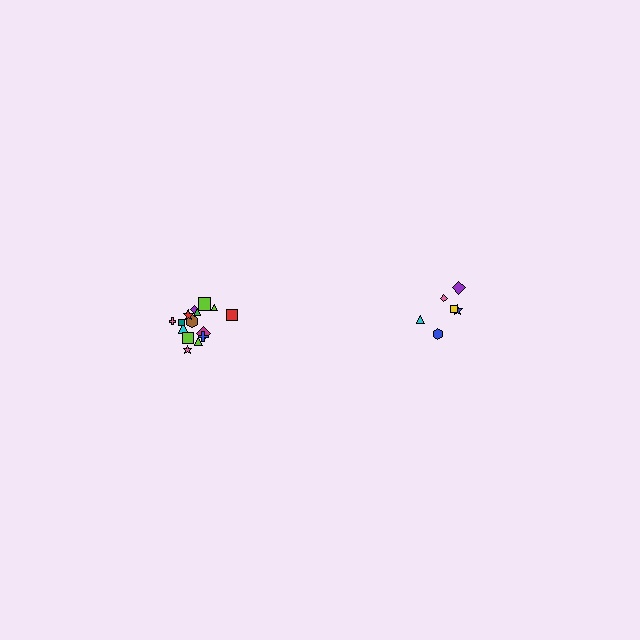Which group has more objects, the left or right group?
The left group.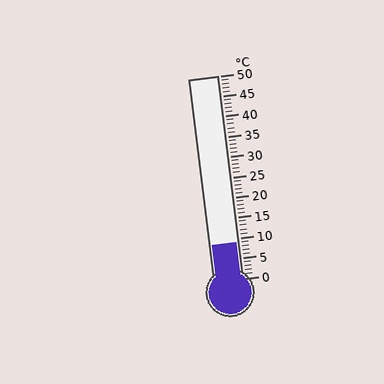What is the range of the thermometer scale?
The thermometer scale ranges from 0°C to 50°C.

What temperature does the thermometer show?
The thermometer shows approximately 9°C.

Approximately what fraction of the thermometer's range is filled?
The thermometer is filled to approximately 20% of its range.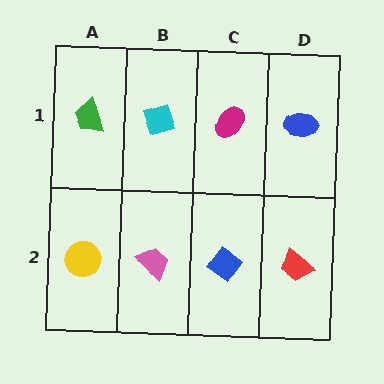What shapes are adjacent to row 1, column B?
A pink trapezoid (row 2, column B), a green trapezoid (row 1, column A), a magenta ellipse (row 1, column C).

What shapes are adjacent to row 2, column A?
A green trapezoid (row 1, column A), a pink trapezoid (row 2, column B).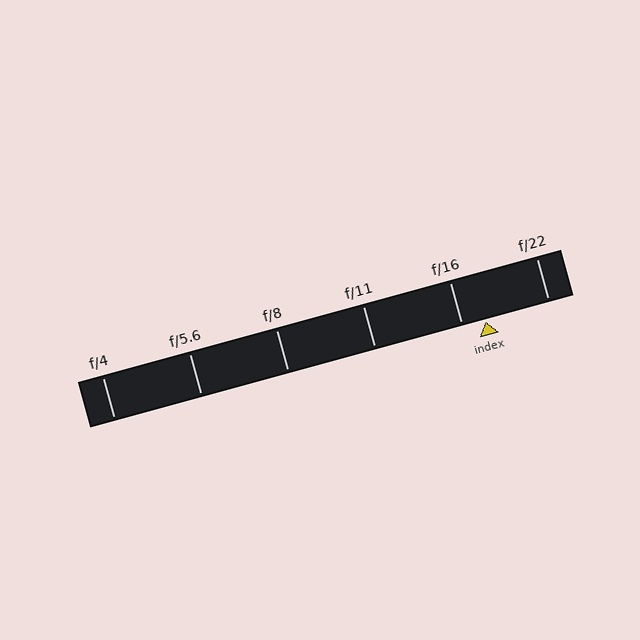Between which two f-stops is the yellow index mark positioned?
The index mark is between f/16 and f/22.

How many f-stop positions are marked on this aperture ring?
There are 6 f-stop positions marked.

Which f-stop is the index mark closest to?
The index mark is closest to f/16.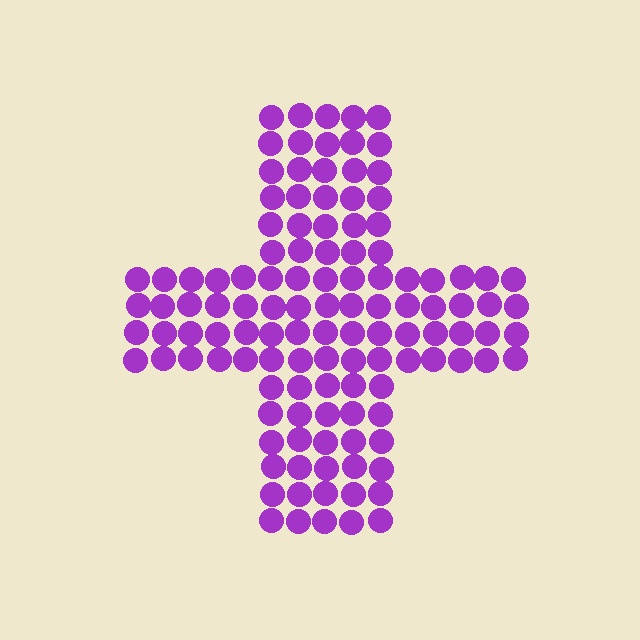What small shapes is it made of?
It is made of small circles.